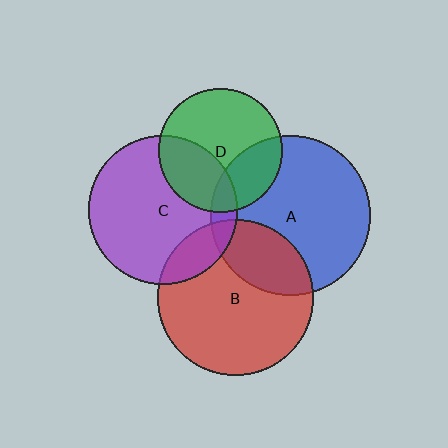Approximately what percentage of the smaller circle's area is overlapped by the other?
Approximately 10%.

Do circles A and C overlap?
Yes.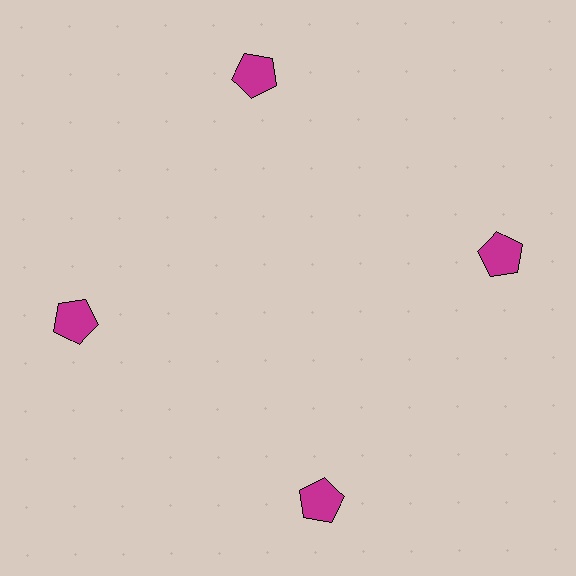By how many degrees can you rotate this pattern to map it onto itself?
The pattern maps onto itself every 90 degrees of rotation.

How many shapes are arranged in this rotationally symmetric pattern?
There are 4 shapes, arranged in 4 groups of 1.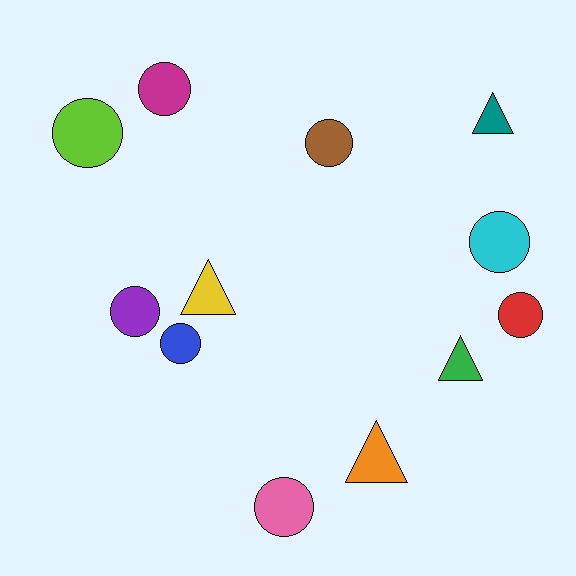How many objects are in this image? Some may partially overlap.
There are 12 objects.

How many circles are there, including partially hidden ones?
There are 8 circles.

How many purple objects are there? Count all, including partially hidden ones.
There is 1 purple object.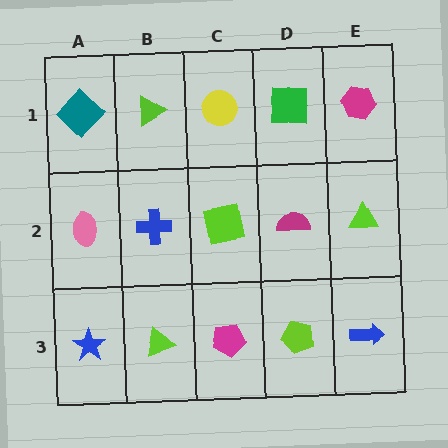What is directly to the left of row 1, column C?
A lime triangle.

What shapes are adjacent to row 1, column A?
A pink ellipse (row 2, column A), a lime triangle (row 1, column B).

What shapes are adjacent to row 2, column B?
A lime triangle (row 1, column B), a lime triangle (row 3, column B), a pink ellipse (row 2, column A), a lime square (row 2, column C).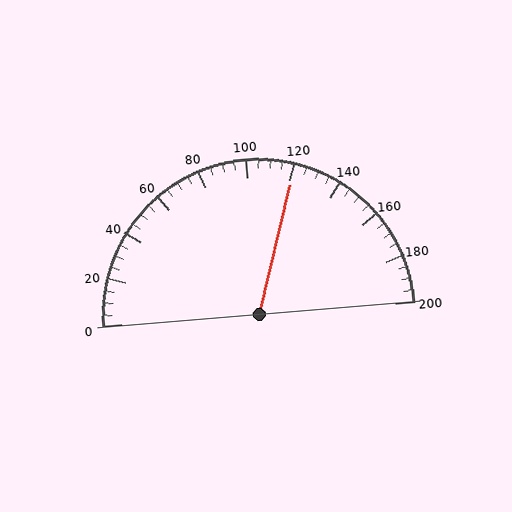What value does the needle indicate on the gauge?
The needle indicates approximately 120.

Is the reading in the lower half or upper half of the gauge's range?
The reading is in the upper half of the range (0 to 200).